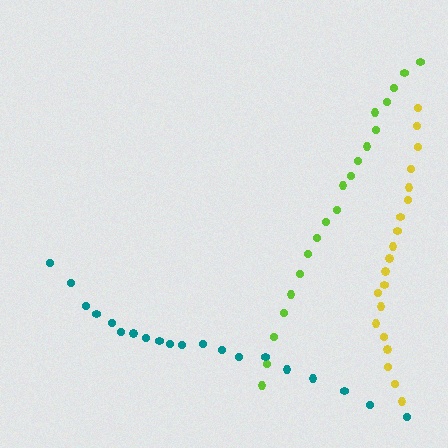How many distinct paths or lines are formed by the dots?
There are 3 distinct paths.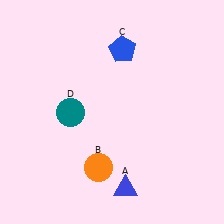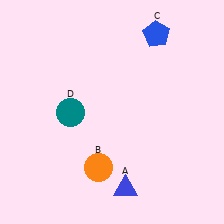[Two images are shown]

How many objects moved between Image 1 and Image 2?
1 object moved between the two images.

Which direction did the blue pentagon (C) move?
The blue pentagon (C) moved right.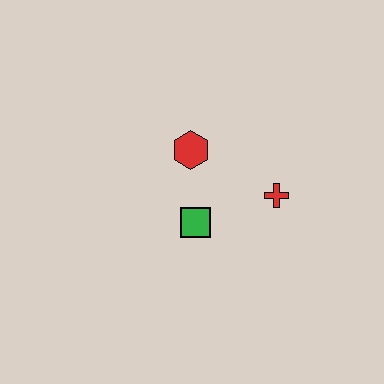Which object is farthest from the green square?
The red cross is farthest from the green square.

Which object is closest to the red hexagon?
The green square is closest to the red hexagon.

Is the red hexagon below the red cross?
No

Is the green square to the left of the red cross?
Yes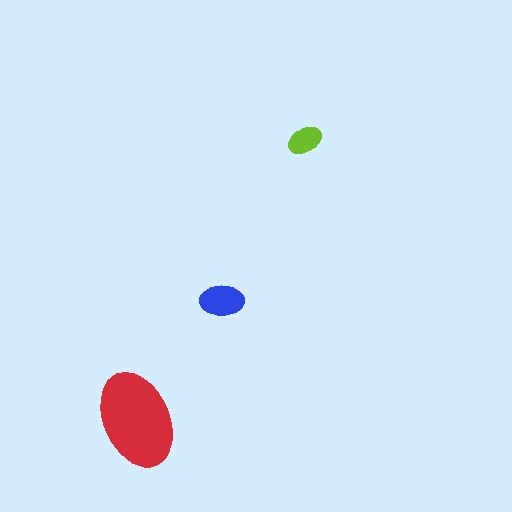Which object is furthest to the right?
The lime ellipse is rightmost.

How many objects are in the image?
There are 3 objects in the image.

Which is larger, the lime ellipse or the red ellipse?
The red one.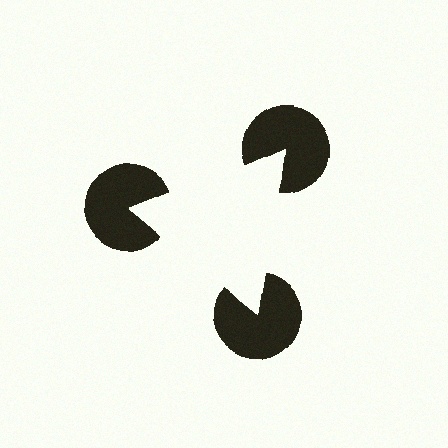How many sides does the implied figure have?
3 sides.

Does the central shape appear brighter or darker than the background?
It typically appears slightly brighter than the background, even though no actual brightness change is drawn.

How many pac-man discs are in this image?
There are 3 — one at each vertex of the illusory triangle.